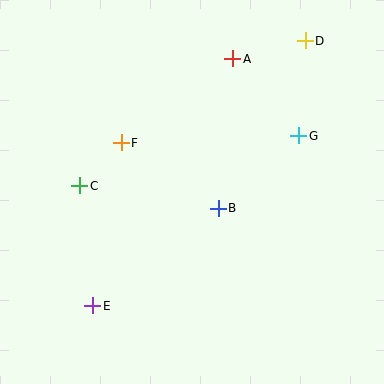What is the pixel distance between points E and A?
The distance between E and A is 284 pixels.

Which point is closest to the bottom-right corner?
Point B is closest to the bottom-right corner.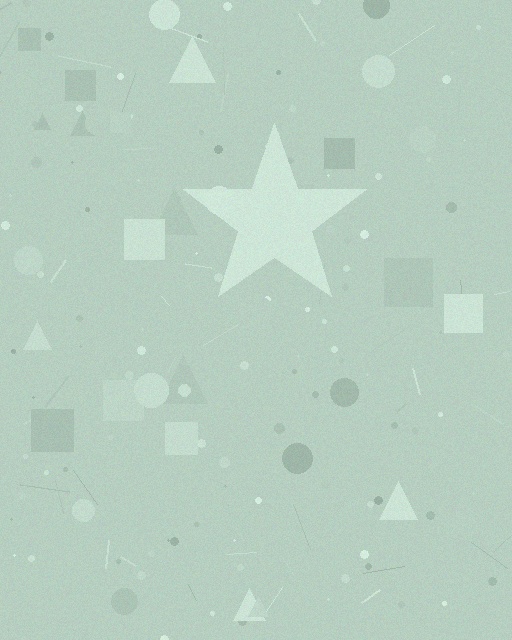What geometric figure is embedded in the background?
A star is embedded in the background.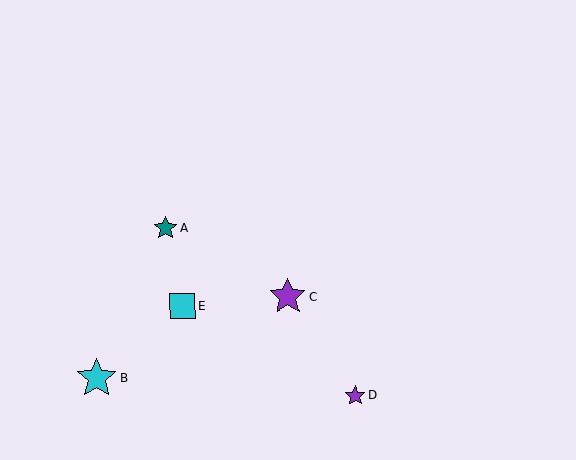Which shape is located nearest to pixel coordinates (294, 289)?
The purple star (labeled C) at (288, 297) is nearest to that location.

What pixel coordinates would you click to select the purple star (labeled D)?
Click at (355, 395) to select the purple star D.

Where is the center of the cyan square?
The center of the cyan square is at (183, 306).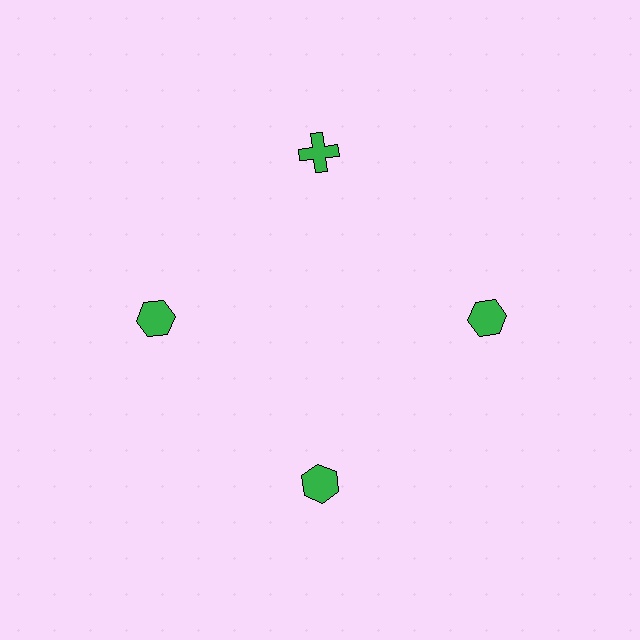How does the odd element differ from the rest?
It has a different shape: cross instead of hexagon.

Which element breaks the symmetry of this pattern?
The green cross at roughly the 12 o'clock position breaks the symmetry. All other shapes are green hexagons.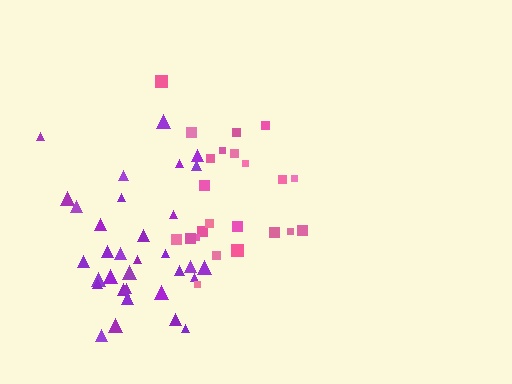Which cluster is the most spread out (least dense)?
Purple.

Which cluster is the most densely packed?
Pink.